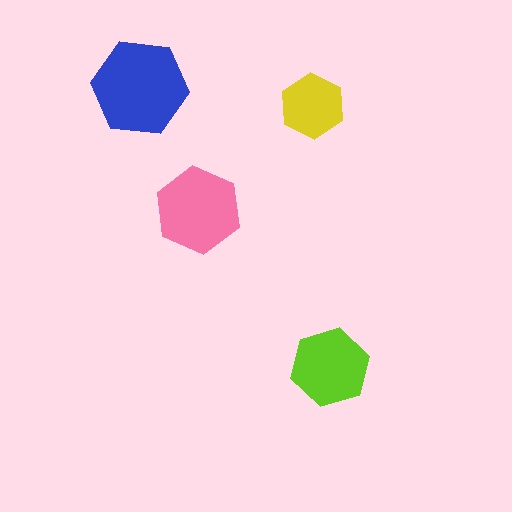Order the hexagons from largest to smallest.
the blue one, the pink one, the lime one, the yellow one.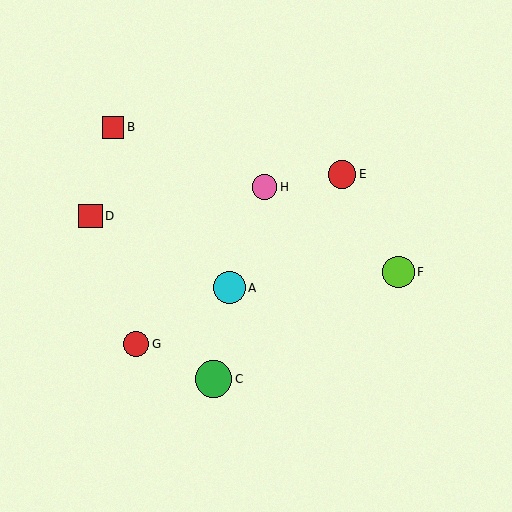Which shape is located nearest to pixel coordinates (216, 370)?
The green circle (labeled C) at (214, 379) is nearest to that location.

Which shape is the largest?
The green circle (labeled C) is the largest.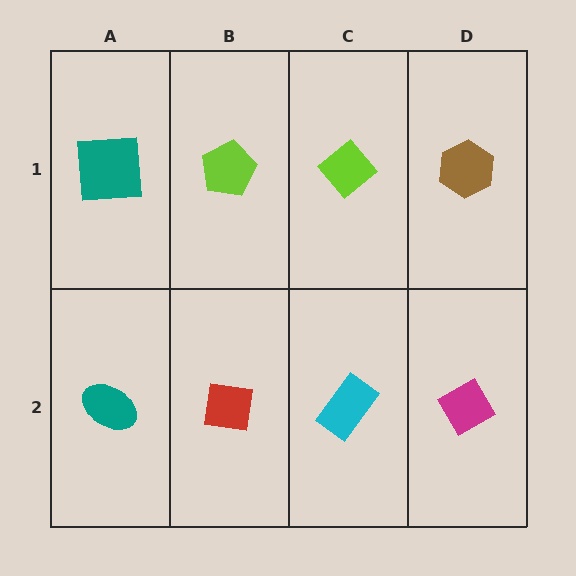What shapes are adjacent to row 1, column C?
A cyan rectangle (row 2, column C), a lime pentagon (row 1, column B), a brown hexagon (row 1, column D).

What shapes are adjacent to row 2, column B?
A lime pentagon (row 1, column B), a teal ellipse (row 2, column A), a cyan rectangle (row 2, column C).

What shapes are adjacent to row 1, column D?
A magenta diamond (row 2, column D), a lime diamond (row 1, column C).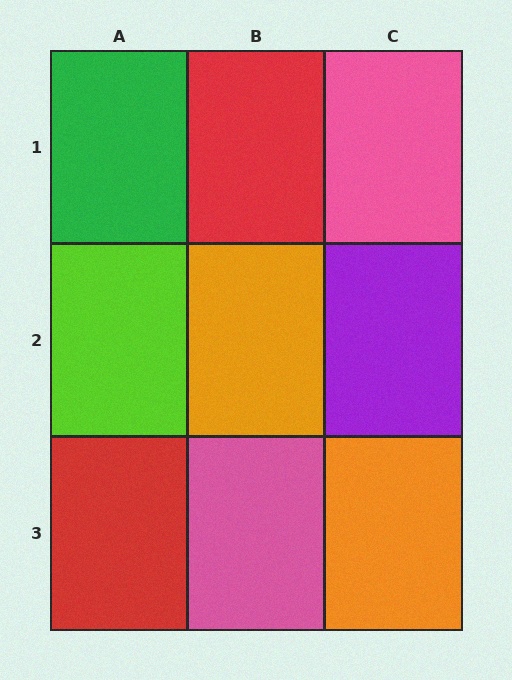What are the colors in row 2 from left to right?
Lime, orange, purple.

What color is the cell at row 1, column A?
Green.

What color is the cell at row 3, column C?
Orange.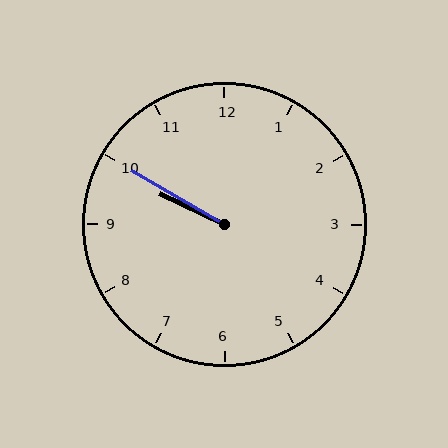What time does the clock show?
9:50.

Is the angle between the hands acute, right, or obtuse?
It is acute.